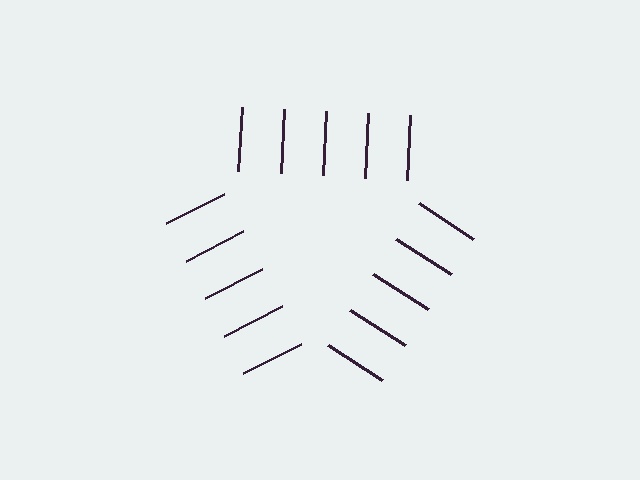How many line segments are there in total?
15 — 5 along each of the 3 edges.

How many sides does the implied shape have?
3 sides — the line-ends trace a triangle.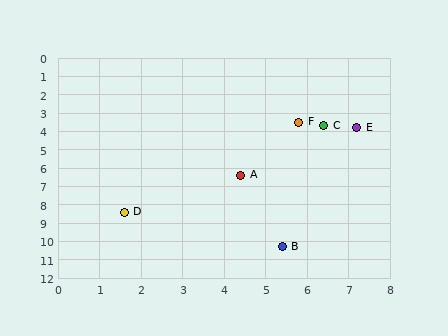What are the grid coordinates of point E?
Point E is at approximately (7.2, 3.8).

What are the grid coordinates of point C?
Point C is at approximately (6.4, 3.7).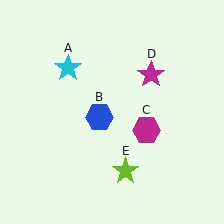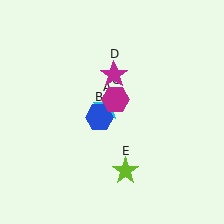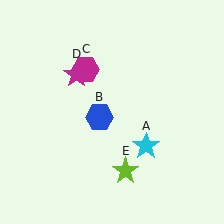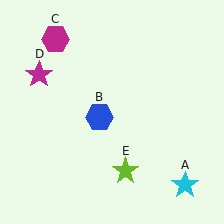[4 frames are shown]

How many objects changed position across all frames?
3 objects changed position: cyan star (object A), magenta hexagon (object C), magenta star (object D).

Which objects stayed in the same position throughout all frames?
Blue hexagon (object B) and lime star (object E) remained stationary.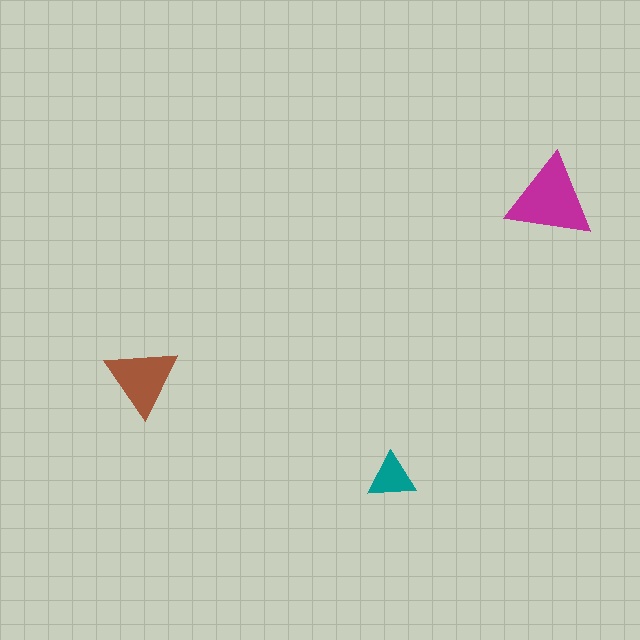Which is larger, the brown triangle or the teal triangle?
The brown one.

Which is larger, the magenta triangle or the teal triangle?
The magenta one.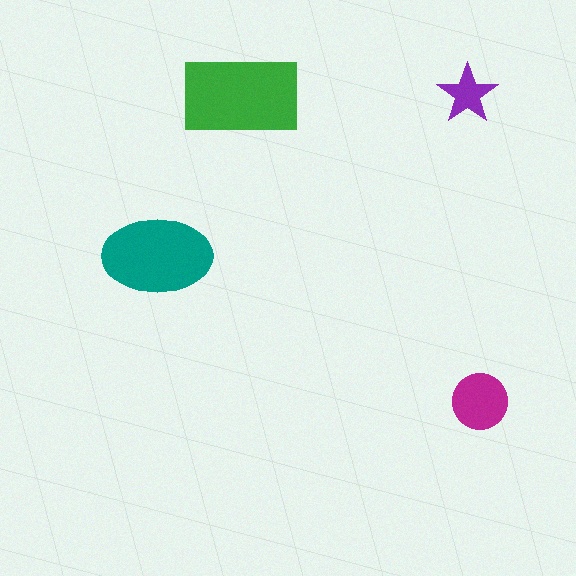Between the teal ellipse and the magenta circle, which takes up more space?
The teal ellipse.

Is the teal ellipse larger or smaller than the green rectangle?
Smaller.